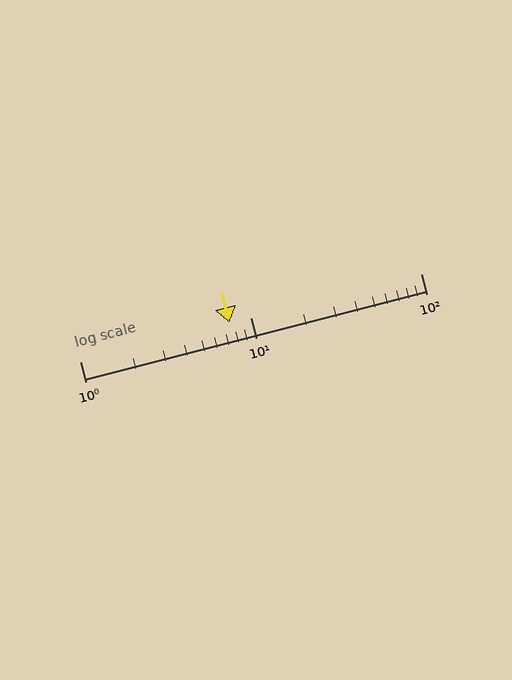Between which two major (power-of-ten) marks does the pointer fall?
The pointer is between 1 and 10.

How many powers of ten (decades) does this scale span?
The scale spans 2 decades, from 1 to 100.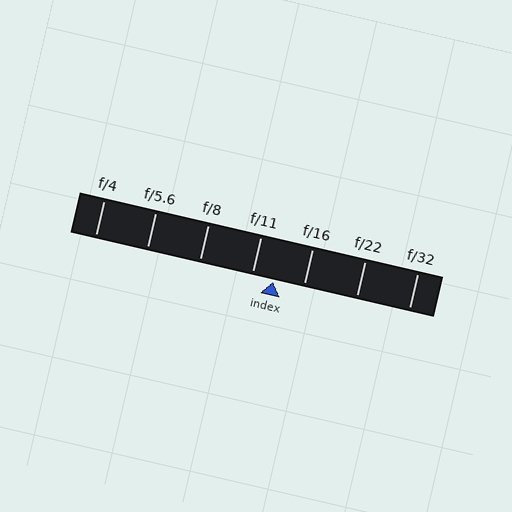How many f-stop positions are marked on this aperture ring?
There are 7 f-stop positions marked.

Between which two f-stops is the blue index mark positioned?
The index mark is between f/11 and f/16.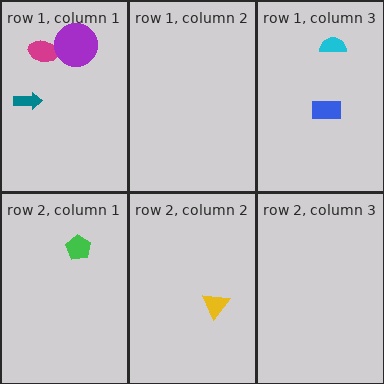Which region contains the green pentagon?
The row 2, column 1 region.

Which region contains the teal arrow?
The row 1, column 1 region.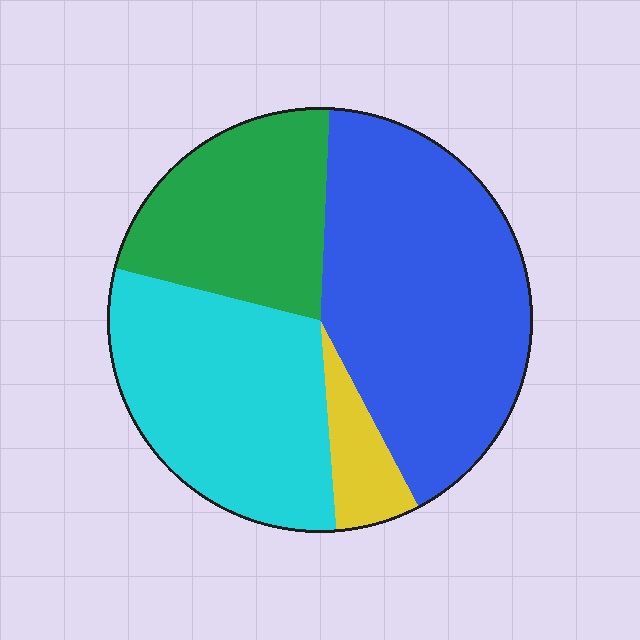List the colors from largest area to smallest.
From largest to smallest: blue, cyan, green, yellow.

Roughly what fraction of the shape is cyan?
Cyan takes up between a sixth and a third of the shape.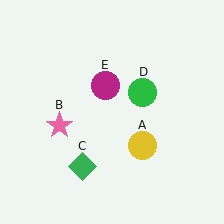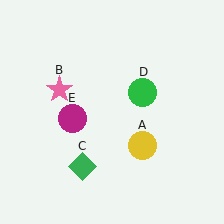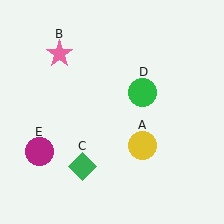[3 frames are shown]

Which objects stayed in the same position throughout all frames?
Yellow circle (object A) and green diamond (object C) and green circle (object D) remained stationary.